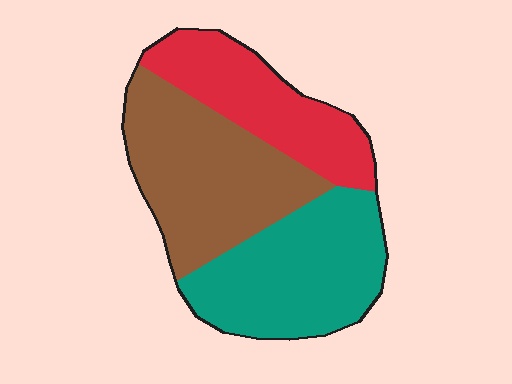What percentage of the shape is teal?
Teal takes up between a quarter and a half of the shape.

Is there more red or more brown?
Brown.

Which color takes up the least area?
Red, at roughly 25%.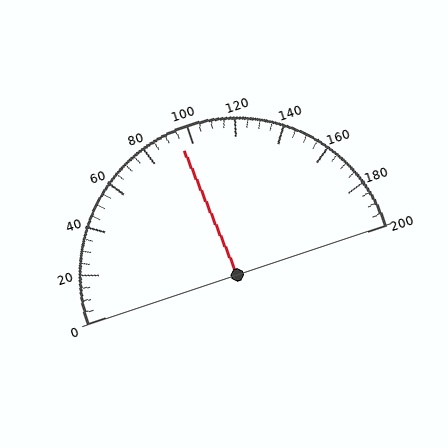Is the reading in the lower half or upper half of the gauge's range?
The reading is in the lower half of the range (0 to 200).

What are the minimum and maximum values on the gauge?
The gauge ranges from 0 to 200.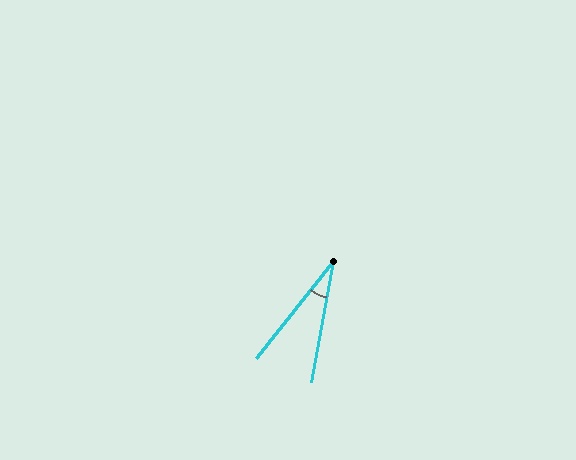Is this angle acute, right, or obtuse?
It is acute.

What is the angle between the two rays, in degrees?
Approximately 28 degrees.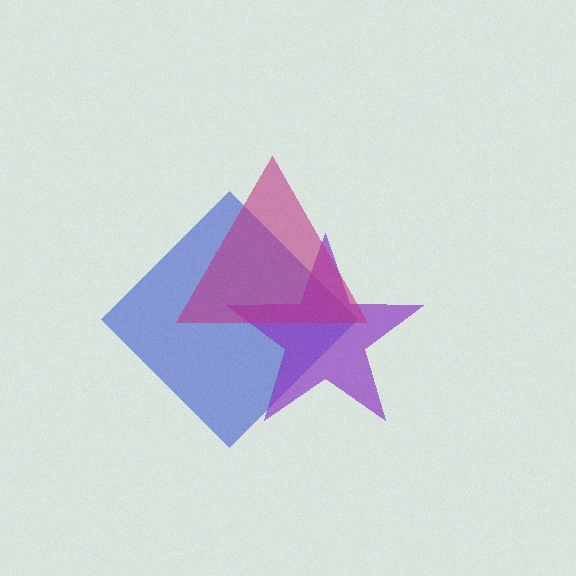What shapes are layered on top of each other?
The layered shapes are: a blue diamond, a purple star, a magenta triangle.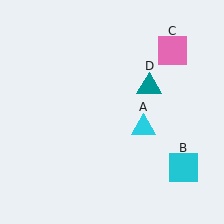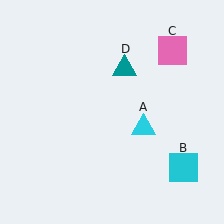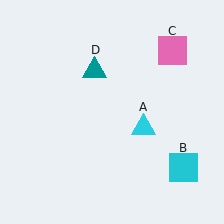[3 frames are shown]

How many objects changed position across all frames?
1 object changed position: teal triangle (object D).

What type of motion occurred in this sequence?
The teal triangle (object D) rotated counterclockwise around the center of the scene.